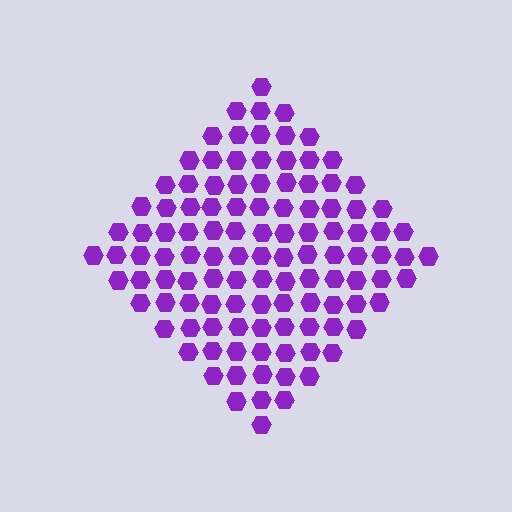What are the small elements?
The small elements are hexagons.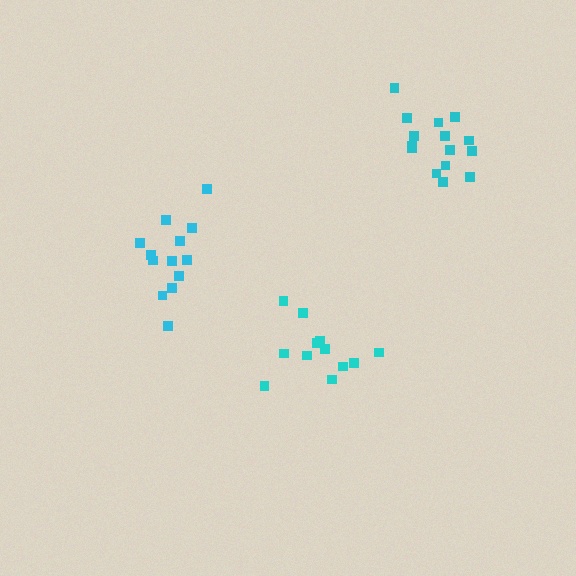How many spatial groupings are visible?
There are 3 spatial groupings.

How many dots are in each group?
Group 1: 15 dots, Group 2: 12 dots, Group 3: 13 dots (40 total).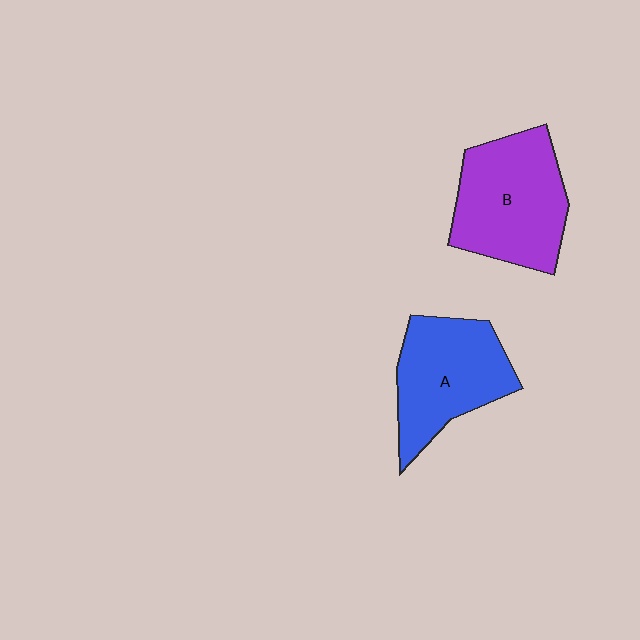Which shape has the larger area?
Shape B (purple).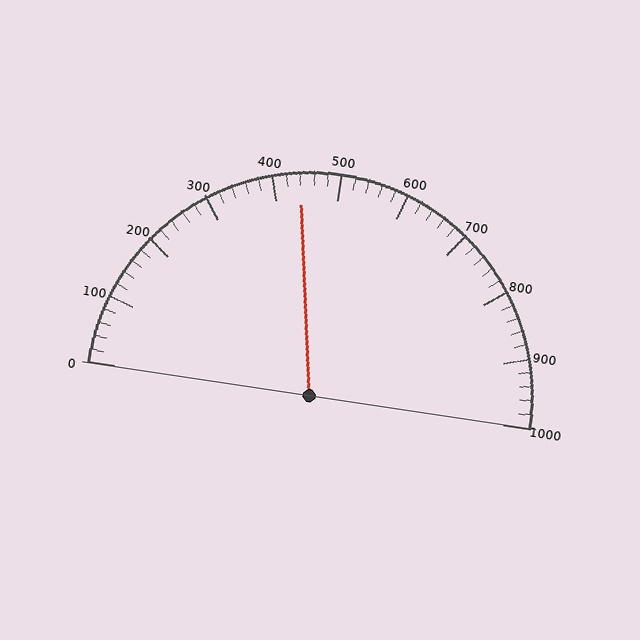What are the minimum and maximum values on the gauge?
The gauge ranges from 0 to 1000.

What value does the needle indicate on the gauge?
The needle indicates approximately 440.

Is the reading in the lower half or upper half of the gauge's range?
The reading is in the lower half of the range (0 to 1000).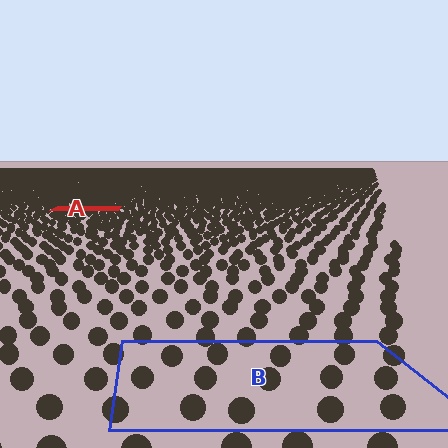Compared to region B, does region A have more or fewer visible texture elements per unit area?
Region A has more texture elements per unit area — they are packed more densely because it is farther away.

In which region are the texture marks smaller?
The texture marks are smaller in region A, because it is farther away.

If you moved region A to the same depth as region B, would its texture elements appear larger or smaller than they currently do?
They would appear larger. At a closer depth, the same texture elements are projected at a bigger on-screen size.